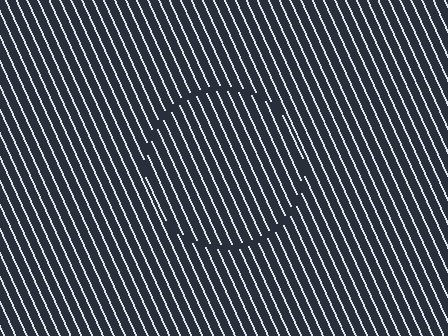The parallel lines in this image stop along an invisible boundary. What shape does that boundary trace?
An illusory circle. The interior of the shape contains the same grating, shifted by half a period — the contour is defined by the phase discontinuity where line-ends from the inner and outer gratings abut.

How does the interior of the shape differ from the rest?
The interior of the shape contains the same grating, shifted by half a period — the contour is defined by the phase discontinuity where line-ends from the inner and outer gratings abut.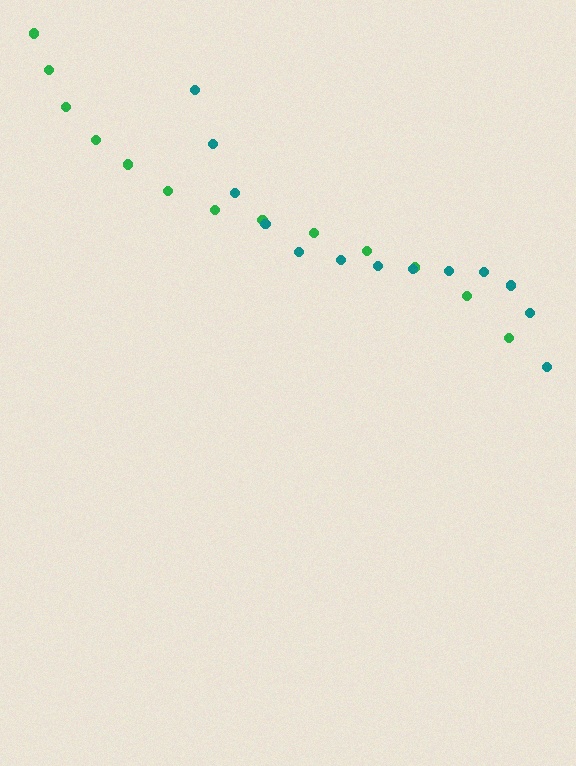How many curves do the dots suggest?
There are 2 distinct paths.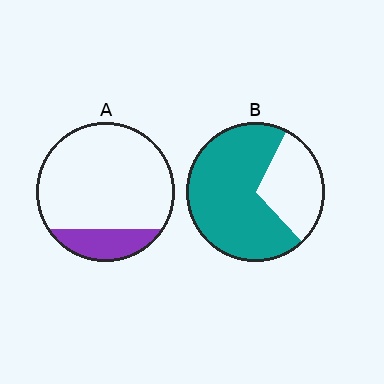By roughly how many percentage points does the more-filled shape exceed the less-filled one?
By roughly 50 percentage points (B over A).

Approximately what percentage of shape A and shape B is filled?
A is approximately 20% and B is approximately 70%.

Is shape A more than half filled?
No.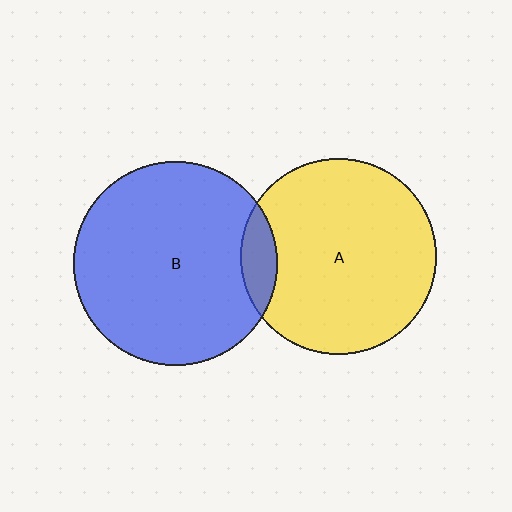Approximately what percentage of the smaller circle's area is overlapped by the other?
Approximately 10%.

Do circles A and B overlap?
Yes.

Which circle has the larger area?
Circle B (blue).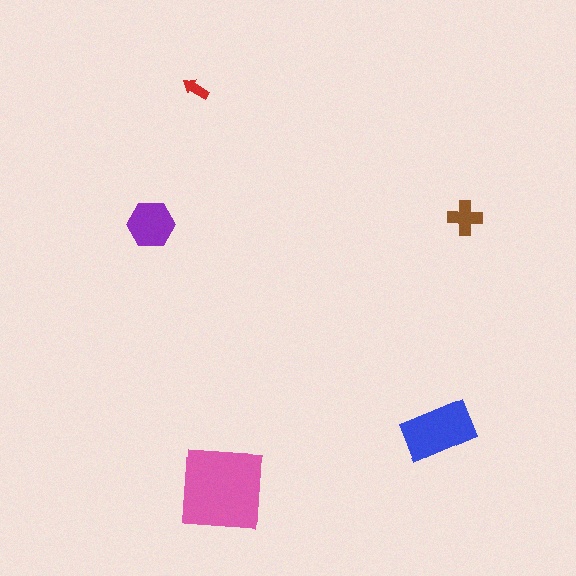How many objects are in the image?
There are 5 objects in the image.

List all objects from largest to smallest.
The pink square, the blue rectangle, the purple hexagon, the brown cross, the red arrow.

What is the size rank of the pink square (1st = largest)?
1st.